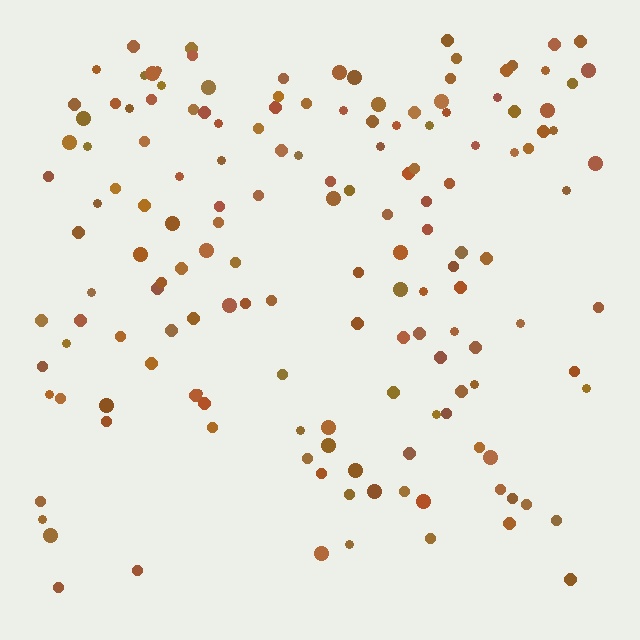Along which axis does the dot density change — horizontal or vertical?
Vertical.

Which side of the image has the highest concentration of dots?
The top.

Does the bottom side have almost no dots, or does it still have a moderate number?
Still a moderate number, just noticeably fewer than the top.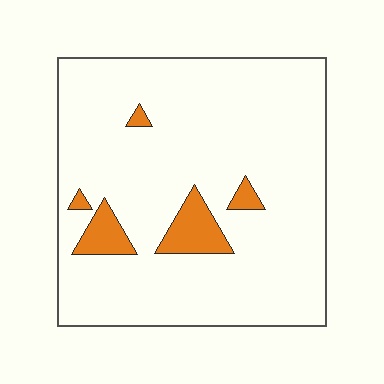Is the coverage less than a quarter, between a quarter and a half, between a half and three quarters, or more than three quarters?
Less than a quarter.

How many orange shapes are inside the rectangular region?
5.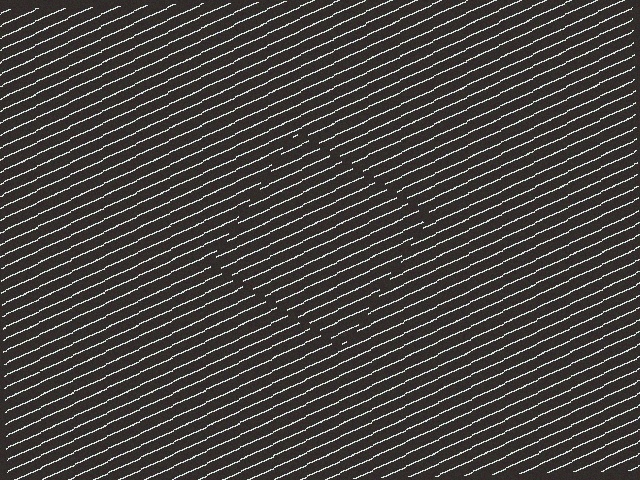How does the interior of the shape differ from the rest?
The interior of the shape contains the same grating, shifted by half a period — the contour is defined by the phase discontinuity where line-ends from the inner and outer gratings abut.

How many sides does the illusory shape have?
4 sides — the line-ends trace a square.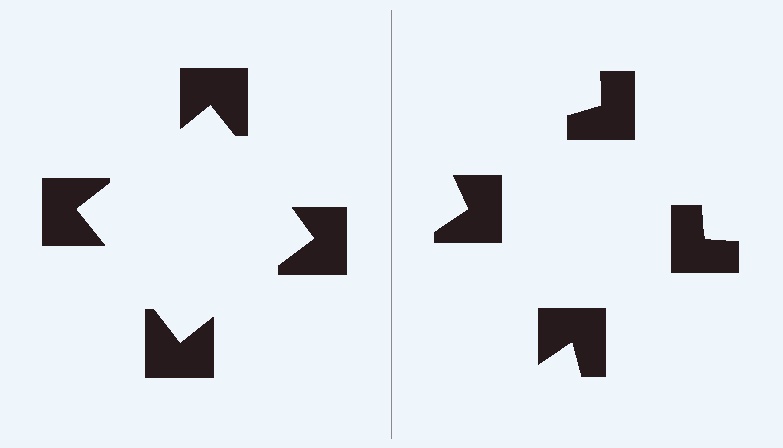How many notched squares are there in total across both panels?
8 — 4 on each side.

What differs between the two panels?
The notched squares are positioned identically on both sides; only the wedge orientations differ. On the left they align to a square; on the right they are misaligned.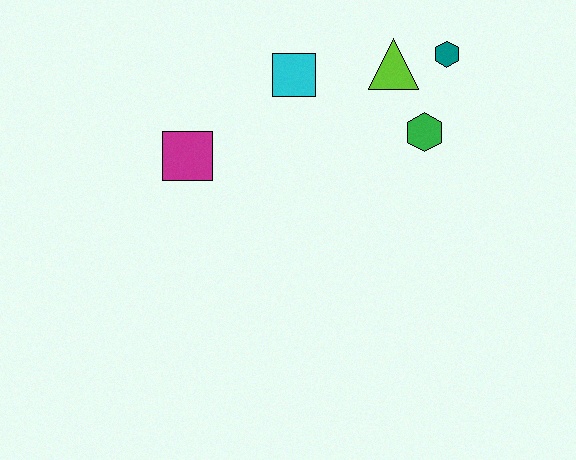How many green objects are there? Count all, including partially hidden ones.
There is 1 green object.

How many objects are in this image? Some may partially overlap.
There are 5 objects.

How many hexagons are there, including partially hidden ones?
There are 2 hexagons.